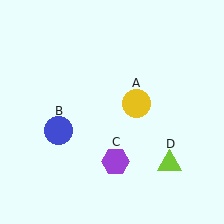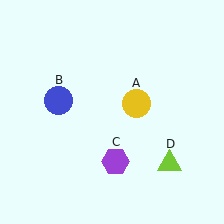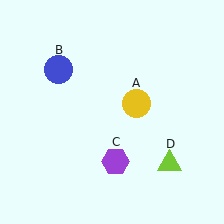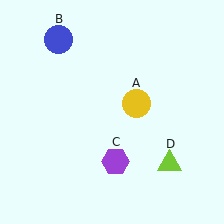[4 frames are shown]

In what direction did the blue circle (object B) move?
The blue circle (object B) moved up.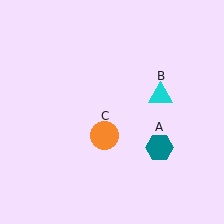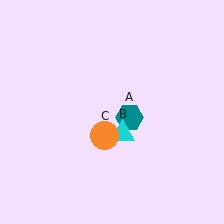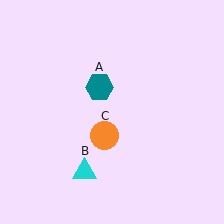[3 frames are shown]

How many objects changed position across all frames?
2 objects changed position: teal hexagon (object A), cyan triangle (object B).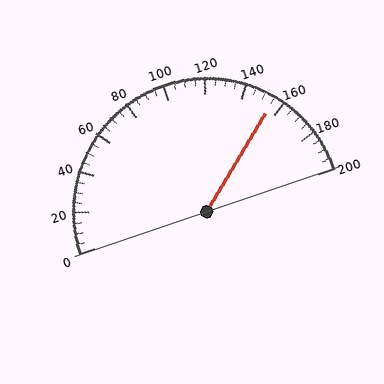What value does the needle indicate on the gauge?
The needle indicates approximately 155.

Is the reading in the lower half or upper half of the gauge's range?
The reading is in the upper half of the range (0 to 200).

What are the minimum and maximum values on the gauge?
The gauge ranges from 0 to 200.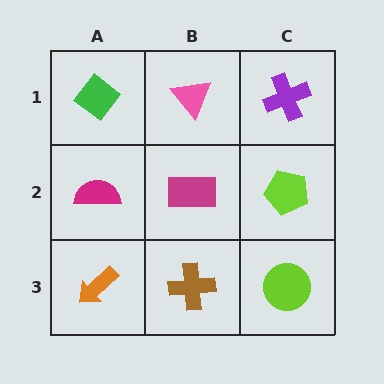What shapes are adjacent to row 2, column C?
A purple cross (row 1, column C), a lime circle (row 3, column C), a magenta rectangle (row 2, column B).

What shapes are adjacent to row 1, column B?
A magenta rectangle (row 2, column B), a green diamond (row 1, column A), a purple cross (row 1, column C).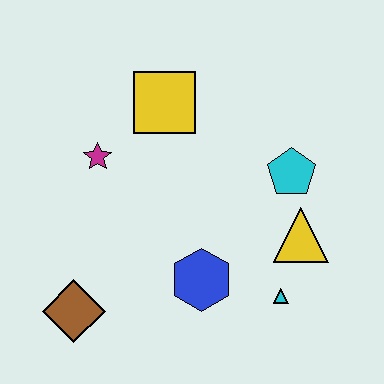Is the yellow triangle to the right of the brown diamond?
Yes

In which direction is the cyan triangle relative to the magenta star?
The cyan triangle is to the right of the magenta star.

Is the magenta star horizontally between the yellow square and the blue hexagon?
No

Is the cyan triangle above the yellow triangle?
No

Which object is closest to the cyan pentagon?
The yellow triangle is closest to the cyan pentagon.